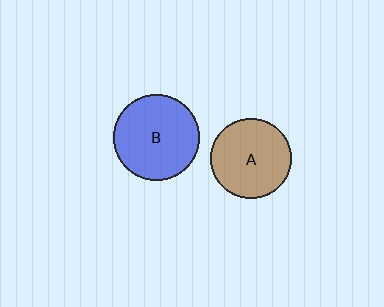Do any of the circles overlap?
No, none of the circles overlap.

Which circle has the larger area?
Circle B (blue).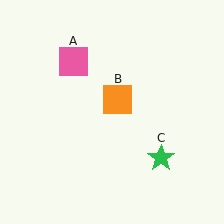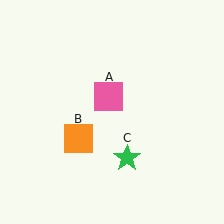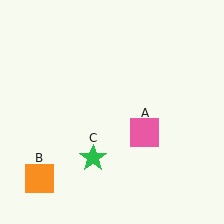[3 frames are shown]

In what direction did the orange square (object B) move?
The orange square (object B) moved down and to the left.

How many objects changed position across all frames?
3 objects changed position: pink square (object A), orange square (object B), green star (object C).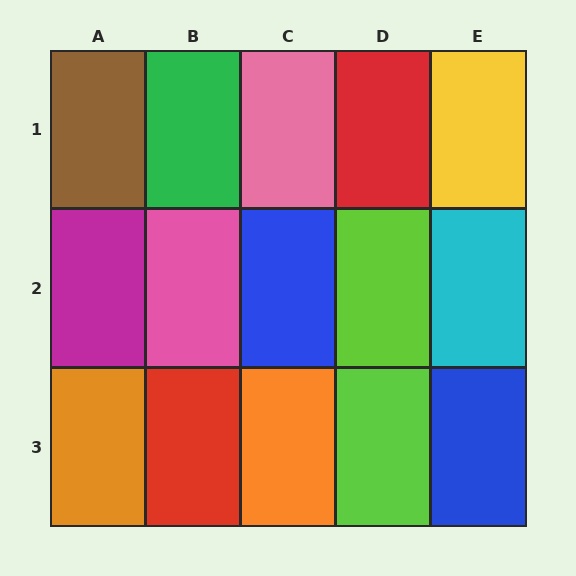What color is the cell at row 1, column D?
Red.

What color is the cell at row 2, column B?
Pink.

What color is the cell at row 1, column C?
Pink.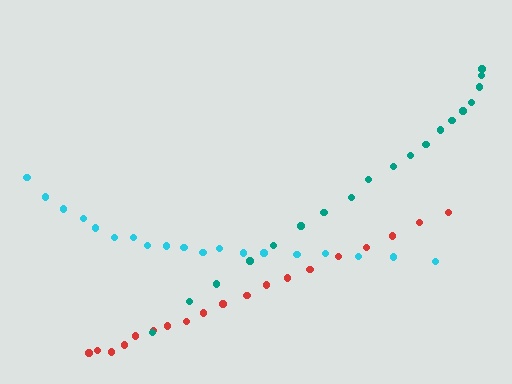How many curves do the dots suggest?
There are 3 distinct paths.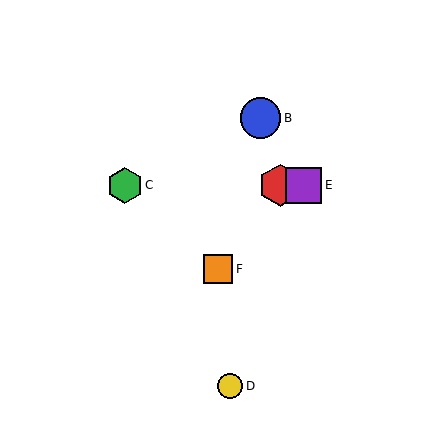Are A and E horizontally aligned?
Yes, both are at y≈185.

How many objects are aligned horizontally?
3 objects (A, C, E) are aligned horizontally.